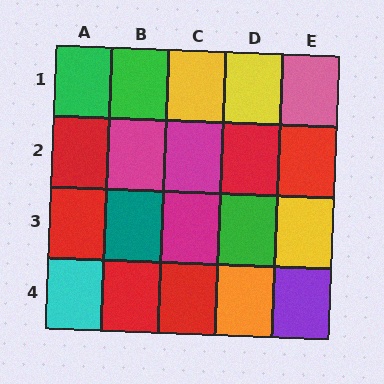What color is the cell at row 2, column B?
Magenta.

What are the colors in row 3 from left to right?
Red, teal, magenta, green, yellow.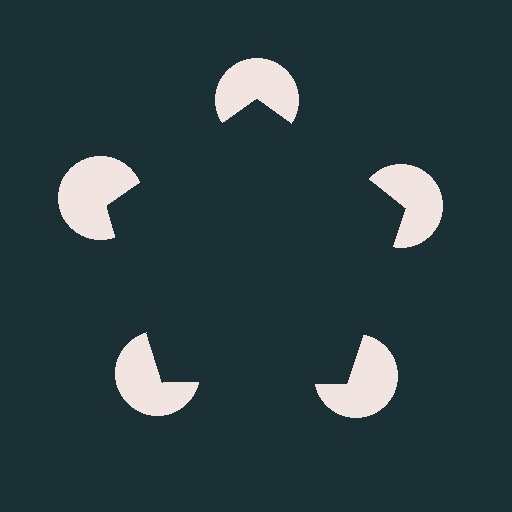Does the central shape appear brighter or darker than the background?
It typically appears slightly darker than the background, even though no actual brightness change is drawn.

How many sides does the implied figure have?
5 sides.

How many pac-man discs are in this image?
There are 5 — one at each vertex of the illusory pentagon.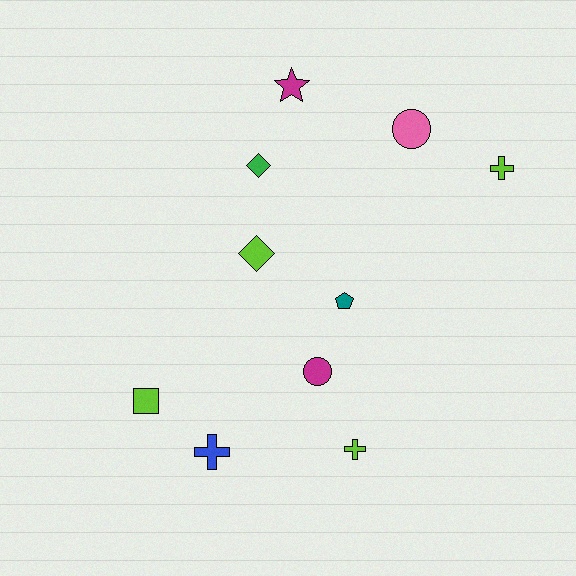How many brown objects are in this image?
There are no brown objects.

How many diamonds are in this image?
There are 2 diamonds.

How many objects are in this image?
There are 10 objects.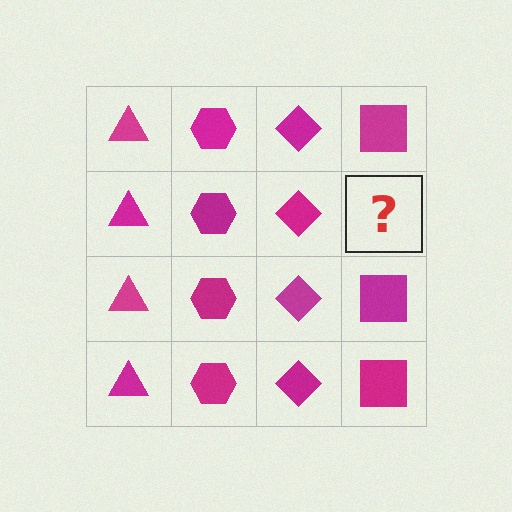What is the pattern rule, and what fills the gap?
The rule is that each column has a consistent shape. The gap should be filled with a magenta square.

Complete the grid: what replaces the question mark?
The question mark should be replaced with a magenta square.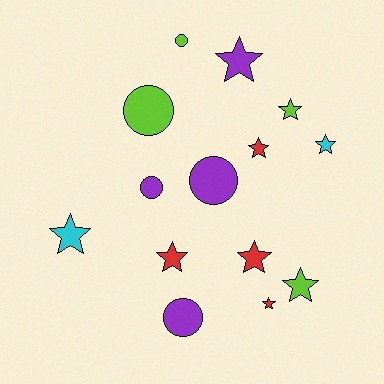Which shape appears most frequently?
Star, with 9 objects.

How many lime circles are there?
There are 2 lime circles.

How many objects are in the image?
There are 14 objects.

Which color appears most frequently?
Lime, with 4 objects.